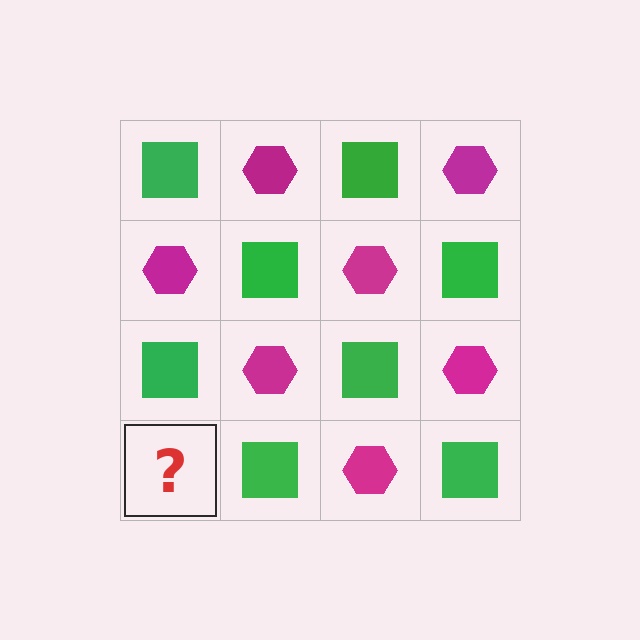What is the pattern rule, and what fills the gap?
The rule is that it alternates green square and magenta hexagon in a checkerboard pattern. The gap should be filled with a magenta hexagon.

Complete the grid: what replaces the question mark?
The question mark should be replaced with a magenta hexagon.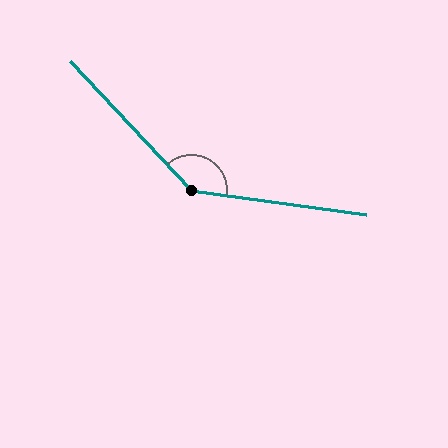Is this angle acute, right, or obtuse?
It is obtuse.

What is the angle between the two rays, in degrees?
Approximately 141 degrees.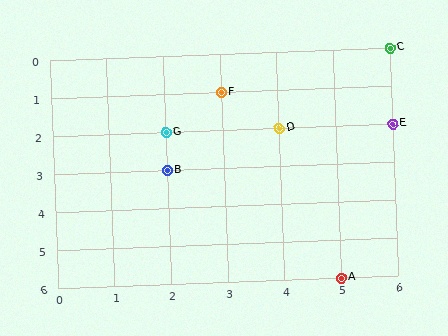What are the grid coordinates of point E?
Point E is at grid coordinates (6, 2).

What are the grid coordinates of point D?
Point D is at grid coordinates (4, 2).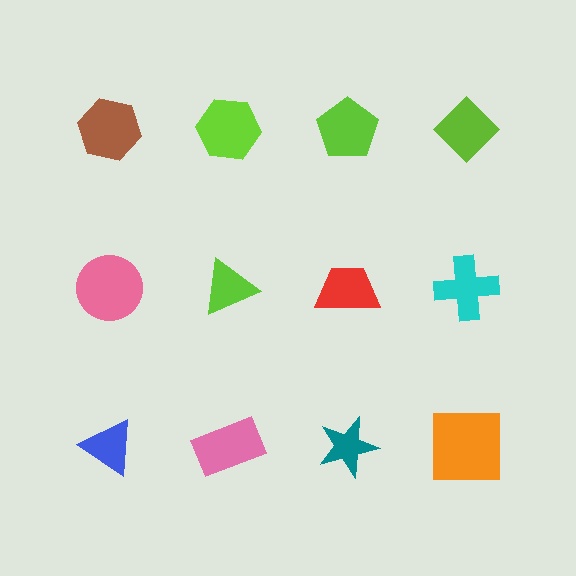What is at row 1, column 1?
A brown hexagon.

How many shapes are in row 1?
4 shapes.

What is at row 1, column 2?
A lime hexagon.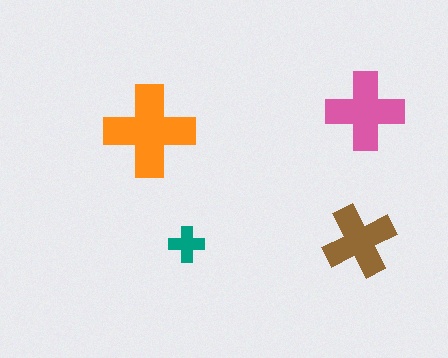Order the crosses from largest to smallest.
the orange one, the pink one, the brown one, the teal one.